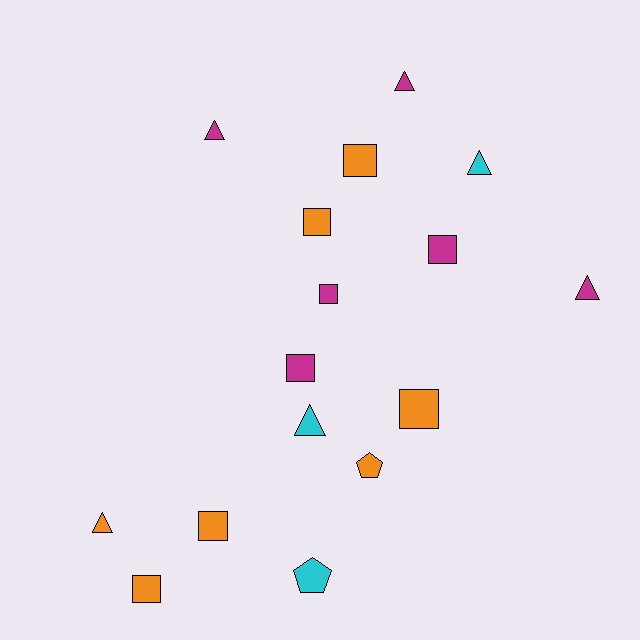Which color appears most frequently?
Orange, with 7 objects.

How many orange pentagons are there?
There is 1 orange pentagon.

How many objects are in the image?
There are 16 objects.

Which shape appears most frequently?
Square, with 8 objects.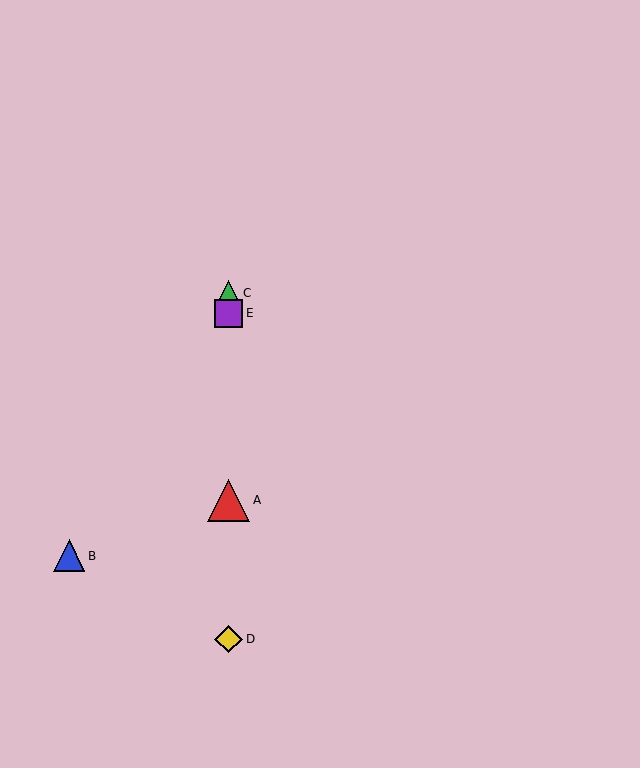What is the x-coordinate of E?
Object E is at x≈229.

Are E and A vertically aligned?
Yes, both are at x≈229.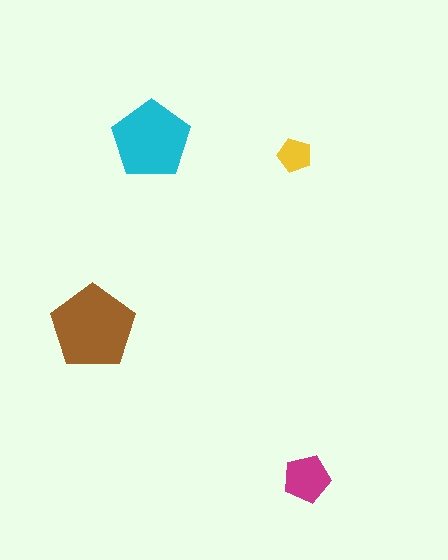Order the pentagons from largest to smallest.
the brown one, the cyan one, the magenta one, the yellow one.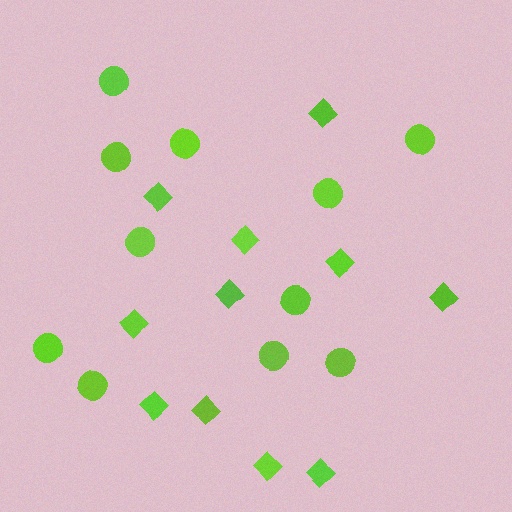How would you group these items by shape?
There are 2 groups: one group of circles (11) and one group of diamonds (11).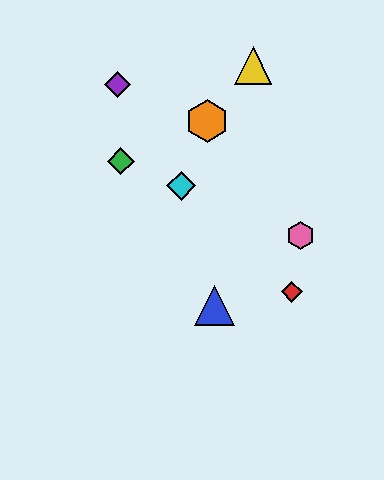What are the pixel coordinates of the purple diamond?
The purple diamond is at (117, 84).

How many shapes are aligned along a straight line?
3 shapes (the green diamond, the cyan diamond, the pink hexagon) are aligned along a straight line.